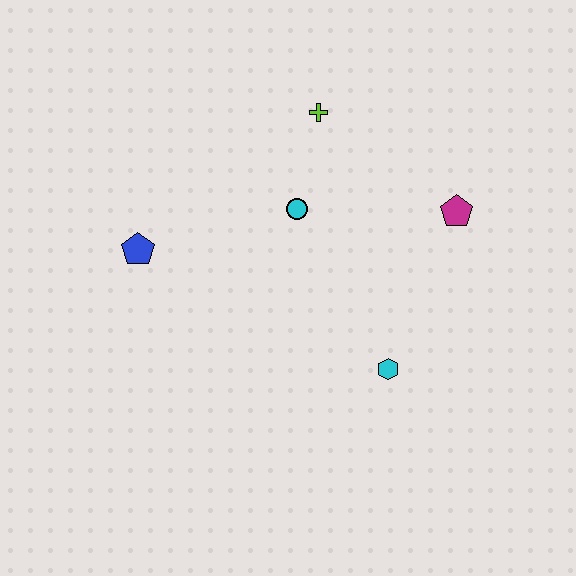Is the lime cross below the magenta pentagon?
No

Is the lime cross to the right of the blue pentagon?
Yes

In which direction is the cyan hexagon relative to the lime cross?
The cyan hexagon is below the lime cross.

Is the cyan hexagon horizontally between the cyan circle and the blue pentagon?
No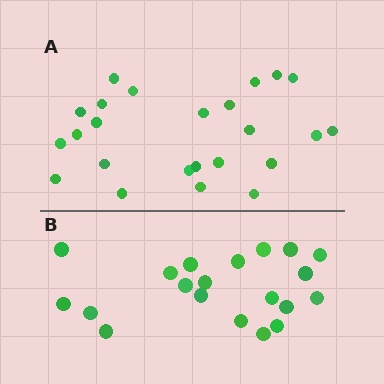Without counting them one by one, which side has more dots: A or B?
Region A (the top region) has more dots.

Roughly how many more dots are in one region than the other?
Region A has about 4 more dots than region B.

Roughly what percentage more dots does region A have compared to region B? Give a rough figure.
About 20% more.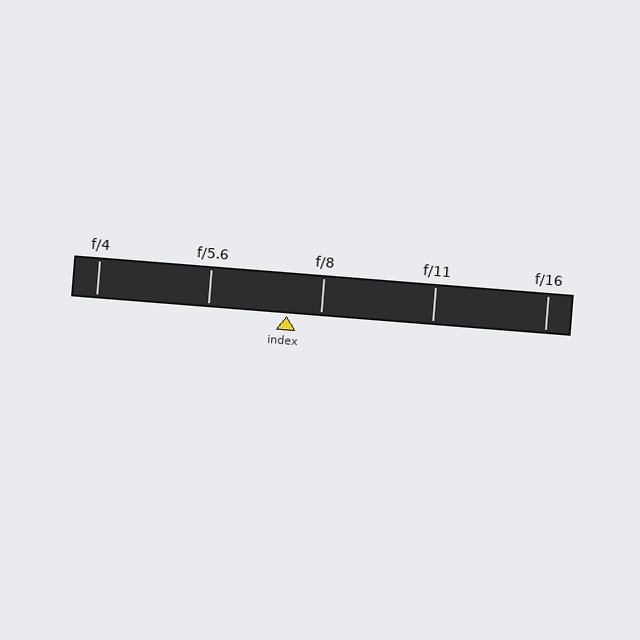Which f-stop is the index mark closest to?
The index mark is closest to f/8.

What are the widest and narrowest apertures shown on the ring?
The widest aperture shown is f/4 and the narrowest is f/16.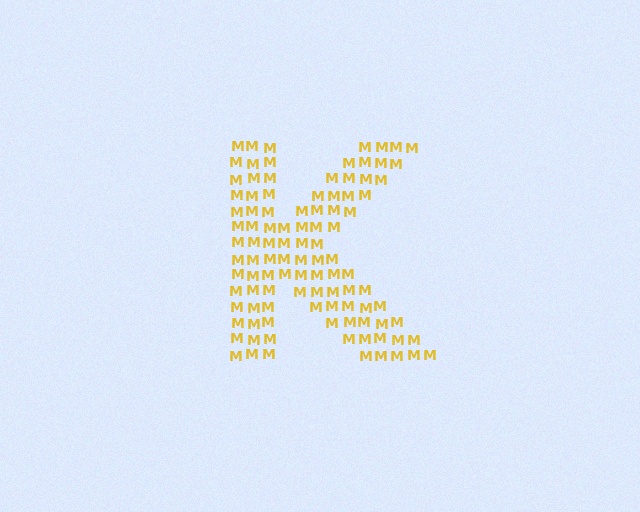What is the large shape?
The large shape is the letter K.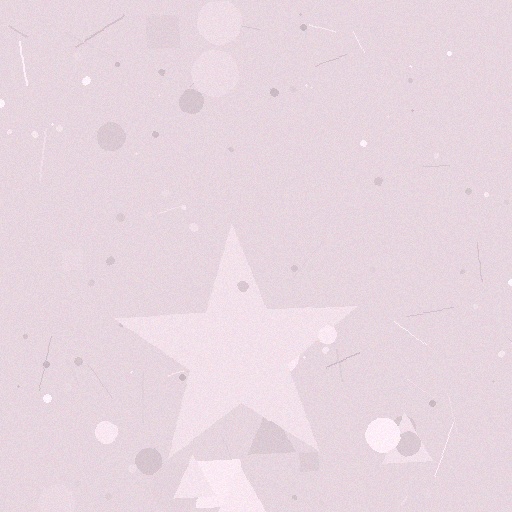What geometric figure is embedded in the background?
A star is embedded in the background.